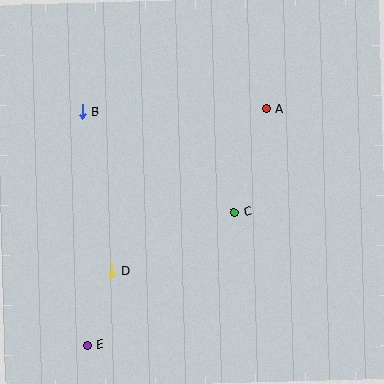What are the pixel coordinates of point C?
Point C is at (234, 212).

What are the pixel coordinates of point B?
Point B is at (82, 112).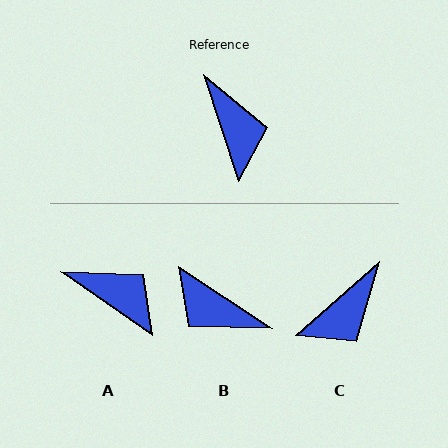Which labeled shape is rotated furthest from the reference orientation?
B, about 142 degrees away.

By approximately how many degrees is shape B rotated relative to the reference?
Approximately 142 degrees clockwise.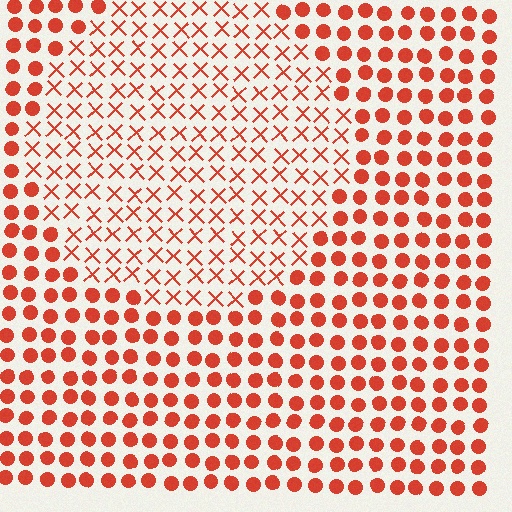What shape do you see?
I see a circle.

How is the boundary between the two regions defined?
The boundary is defined by a change in element shape: X marks inside vs. circles outside. All elements share the same color and spacing.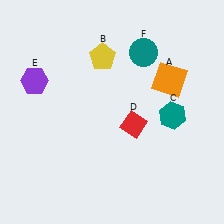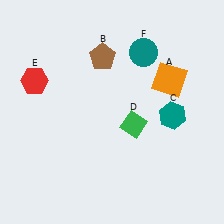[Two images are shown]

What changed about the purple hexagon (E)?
In Image 1, E is purple. In Image 2, it changed to red.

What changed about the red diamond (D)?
In Image 1, D is red. In Image 2, it changed to green.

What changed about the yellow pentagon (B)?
In Image 1, B is yellow. In Image 2, it changed to brown.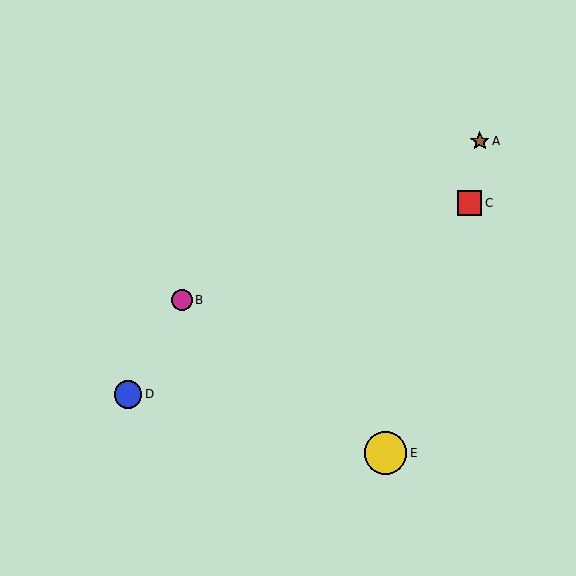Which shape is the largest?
The yellow circle (labeled E) is the largest.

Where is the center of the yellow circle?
The center of the yellow circle is at (385, 453).